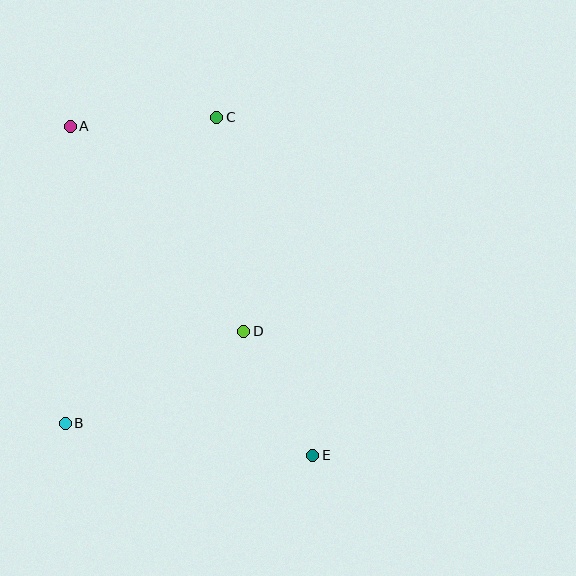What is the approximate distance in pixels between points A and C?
The distance between A and C is approximately 147 pixels.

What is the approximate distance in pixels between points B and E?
The distance between B and E is approximately 250 pixels.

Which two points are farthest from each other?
Points A and E are farthest from each other.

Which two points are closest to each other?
Points D and E are closest to each other.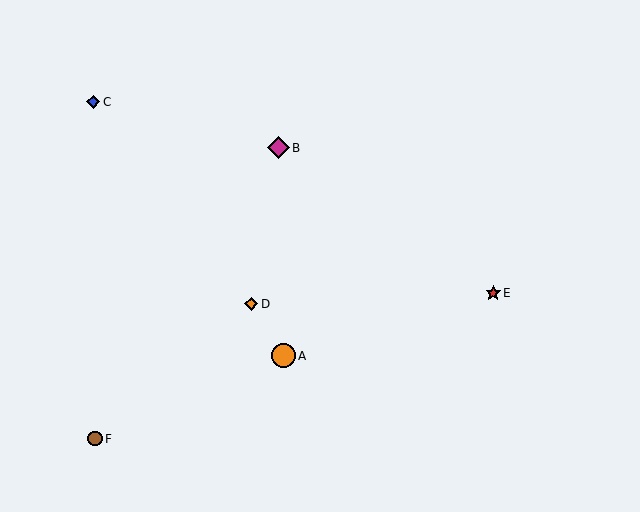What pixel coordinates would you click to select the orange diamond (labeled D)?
Click at (251, 304) to select the orange diamond D.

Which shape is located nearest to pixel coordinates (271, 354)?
The orange circle (labeled A) at (284, 356) is nearest to that location.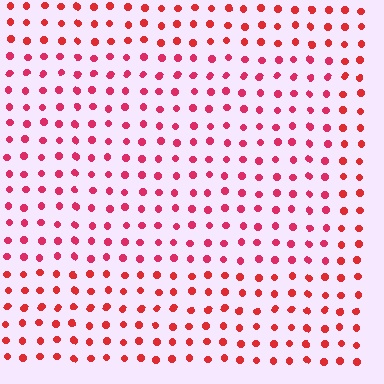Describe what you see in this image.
The image is filled with small red elements in a uniform arrangement. A rectangle-shaped region is visible where the elements are tinted to a slightly different hue, forming a subtle color boundary.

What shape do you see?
I see a rectangle.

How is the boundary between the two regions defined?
The boundary is defined purely by a slight shift in hue (about 17 degrees). Spacing, size, and orientation are identical on both sides.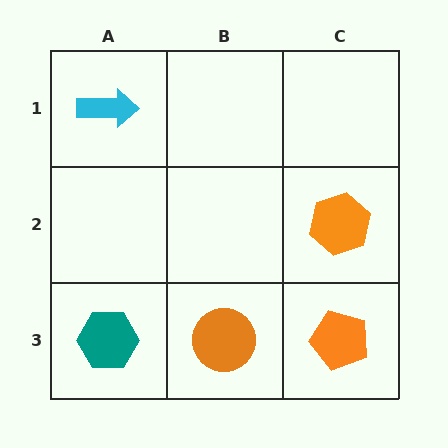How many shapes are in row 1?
1 shape.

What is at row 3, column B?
An orange circle.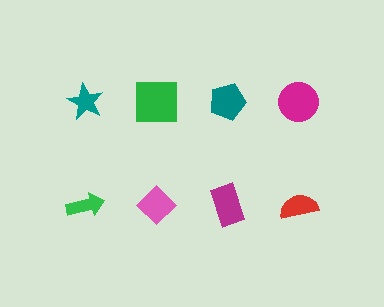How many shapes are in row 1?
4 shapes.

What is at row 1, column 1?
A teal star.